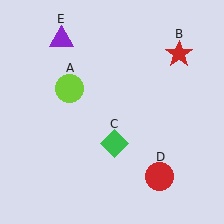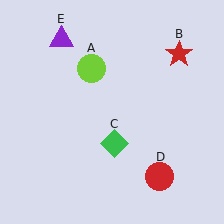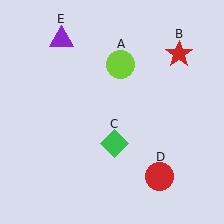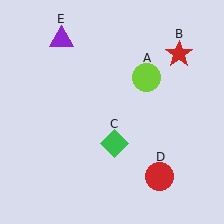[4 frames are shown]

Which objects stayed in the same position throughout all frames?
Red star (object B) and green diamond (object C) and red circle (object D) and purple triangle (object E) remained stationary.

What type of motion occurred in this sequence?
The lime circle (object A) rotated clockwise around the center of the scene.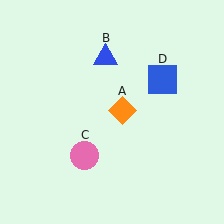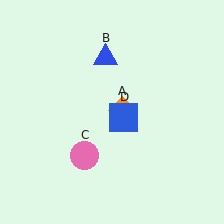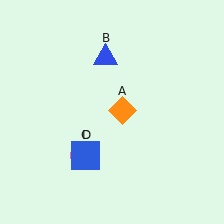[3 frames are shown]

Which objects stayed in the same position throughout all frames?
Orange diamond (object A) and blue triangle (object B) and pink circle (object C) remained stationary.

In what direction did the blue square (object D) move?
The blue square (object D) moved down and to the left.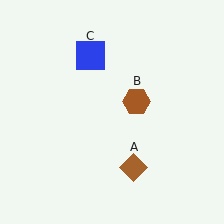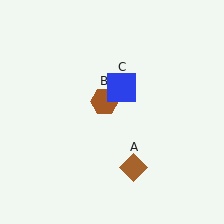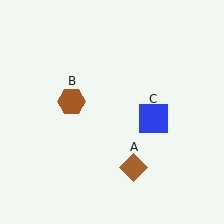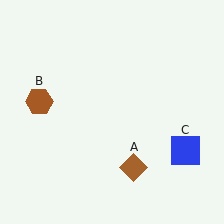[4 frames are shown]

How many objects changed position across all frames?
2 objects changed position: brown hexagon (object B), blue square (object C).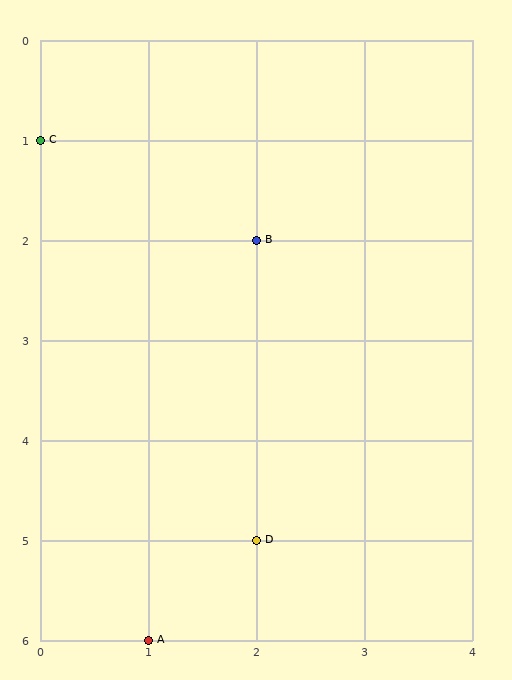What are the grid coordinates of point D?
Point D is at grid coordinates (2, 5).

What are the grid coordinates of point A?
Point A is at grid coordinates (1, 6).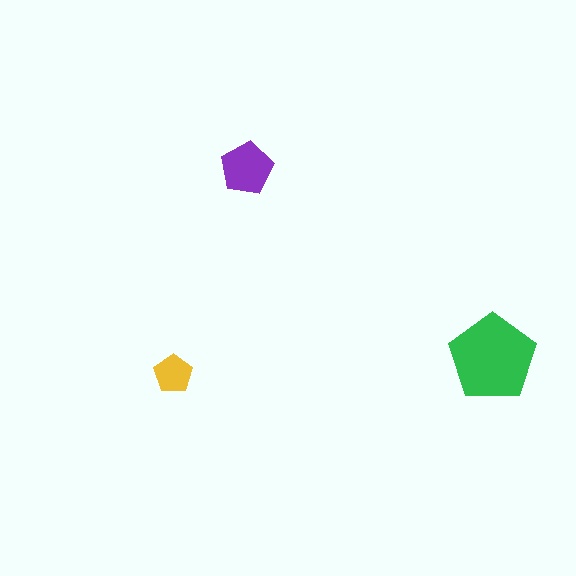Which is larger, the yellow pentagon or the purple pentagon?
The purple one.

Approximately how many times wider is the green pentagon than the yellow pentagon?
About 2.5 times wider.